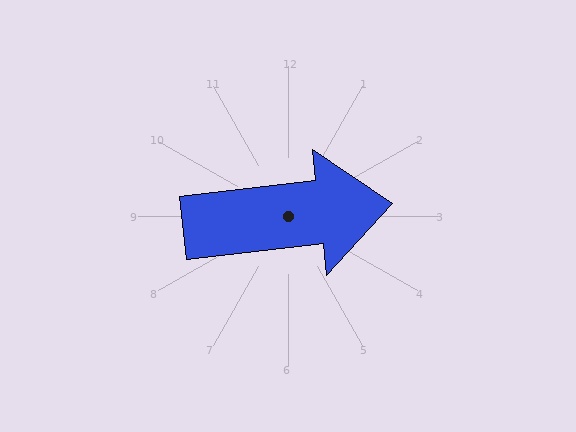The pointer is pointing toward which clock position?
Roughly 3 o'clock.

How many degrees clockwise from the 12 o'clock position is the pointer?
Approximately 83 degrees.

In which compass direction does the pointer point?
East.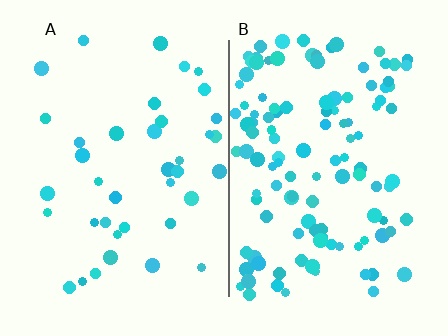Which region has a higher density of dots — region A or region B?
B (the right).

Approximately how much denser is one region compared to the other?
Approximately 3.1× — region B over region A.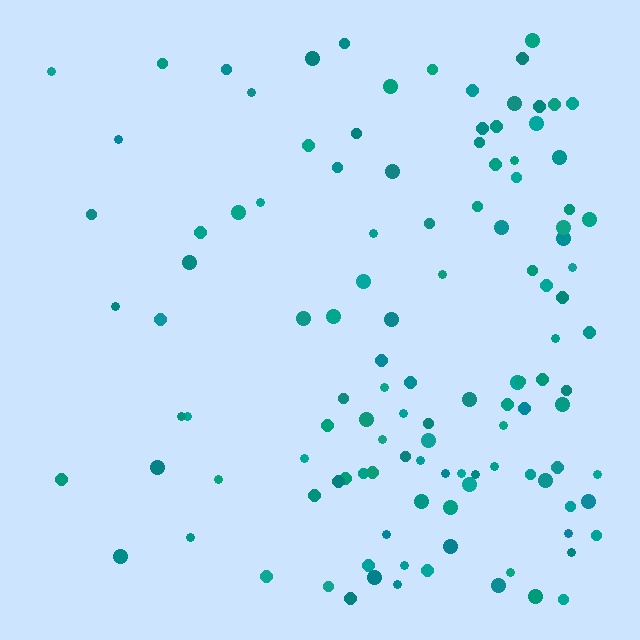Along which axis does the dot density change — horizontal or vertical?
Horizontal.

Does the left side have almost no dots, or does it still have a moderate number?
Still a moderate number, just noticeably fewer than the right.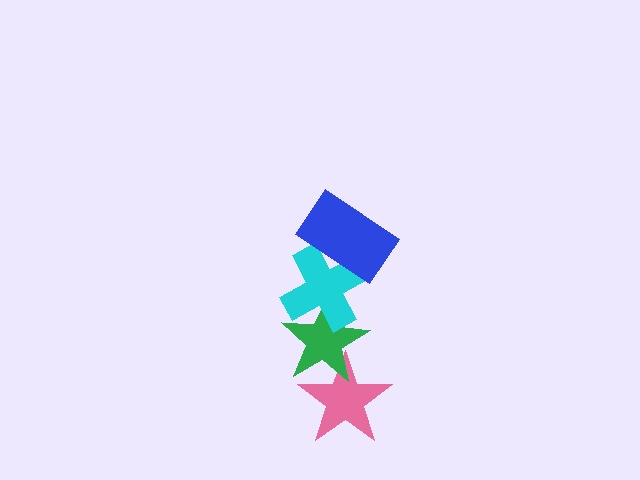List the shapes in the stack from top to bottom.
From top to bottom: the blue rectangle, the cyan cross, the green star, the pink star.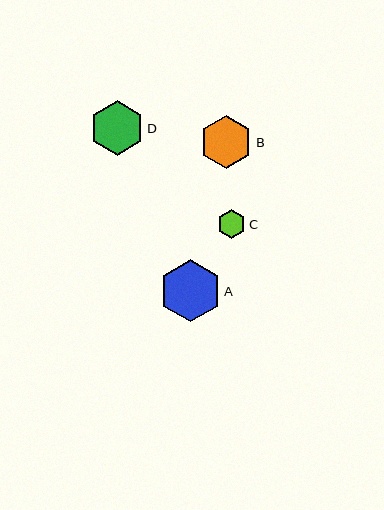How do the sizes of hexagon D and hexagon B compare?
Hexagon D and hexagon B are approximately the same size.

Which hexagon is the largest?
Hexagon A is the largest with a size of approximately 62 pixels.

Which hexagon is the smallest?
Hexagon C is the smallest with a size of approximately 28 pixels.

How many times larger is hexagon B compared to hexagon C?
Hexagon B is approximately 1.9 times the size of hexagon C.